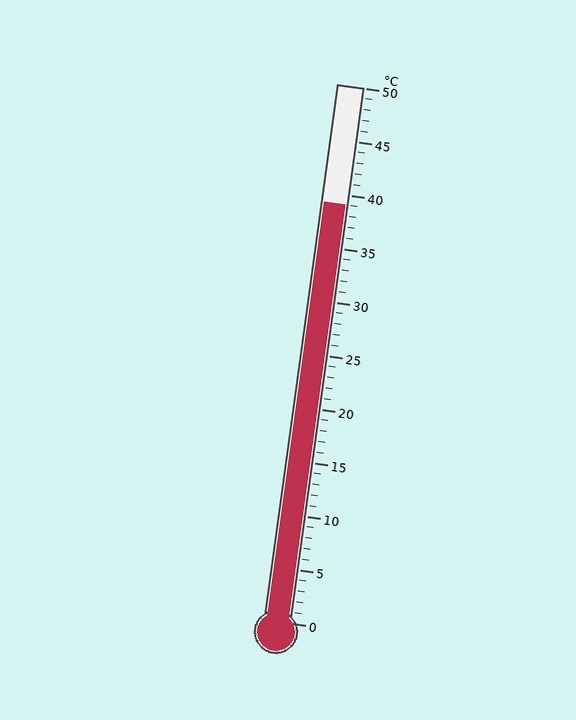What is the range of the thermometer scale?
The thermometer scale ranges from 0°C to 50°C.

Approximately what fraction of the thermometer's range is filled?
The thermometer is filled to approximately 80% of its range.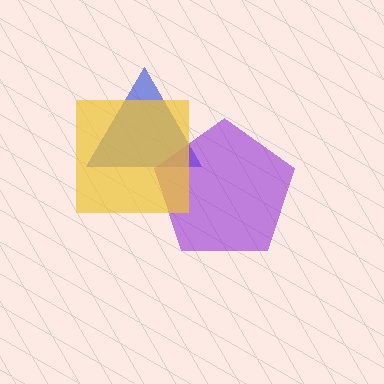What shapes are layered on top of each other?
The layered shapes are: a blue triangle, a purple pentagon, a yellow square.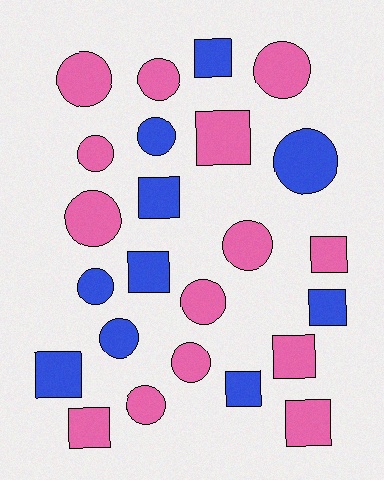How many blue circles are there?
There are 4 blue circles.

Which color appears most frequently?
Pink, with 14 objects.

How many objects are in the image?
There are 24 objects.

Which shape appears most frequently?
Circle, with 13 objects.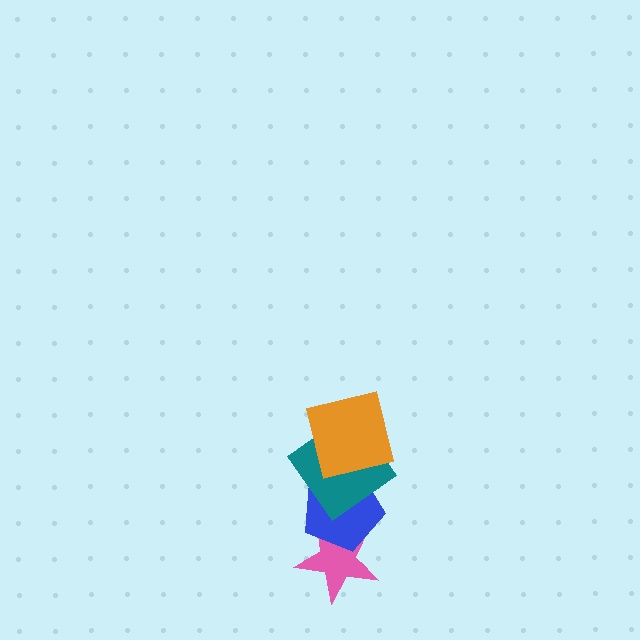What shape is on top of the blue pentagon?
The teal diamond is on top of the blue pentagon.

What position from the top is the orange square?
The orange square is 1st from the top.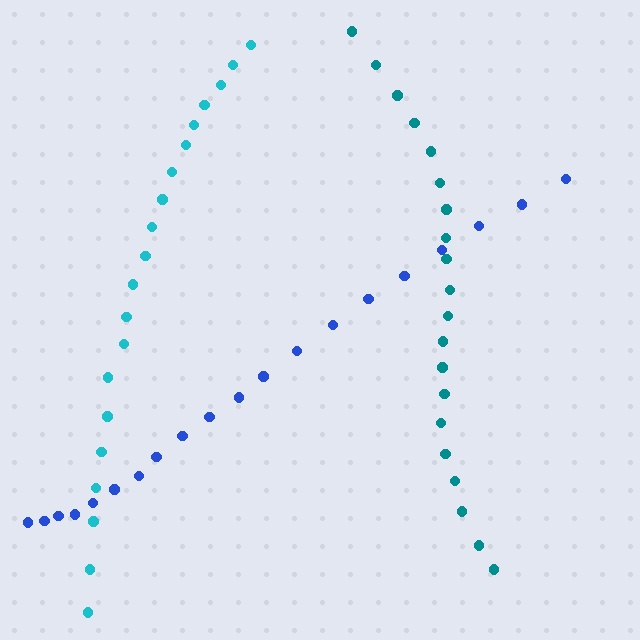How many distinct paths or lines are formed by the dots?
There are 3 distinct paths.